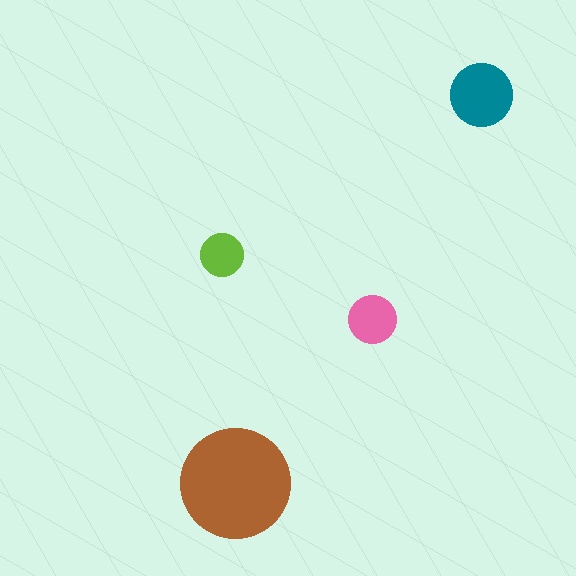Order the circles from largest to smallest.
the brown one, the teal one, the pink one, the lime one.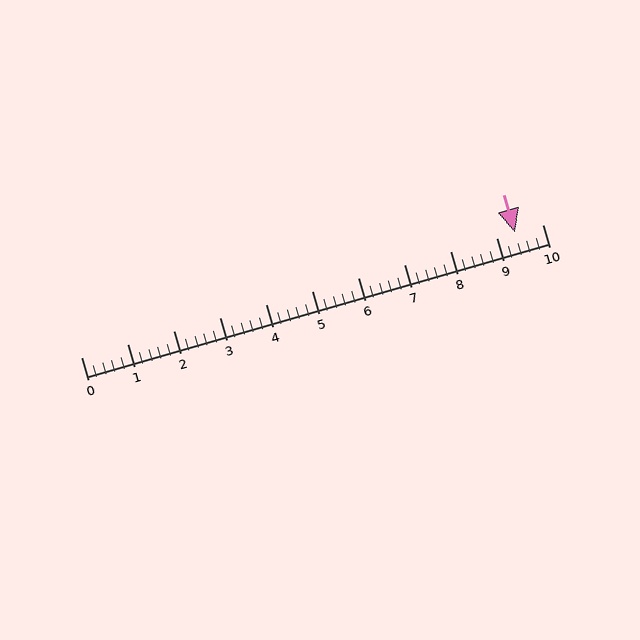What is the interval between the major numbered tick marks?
The major tick marks are spaced 1 units apart.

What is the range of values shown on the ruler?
The ruler shows values from 0 to 10.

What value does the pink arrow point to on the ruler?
The pink arrow points to approximately 9.4.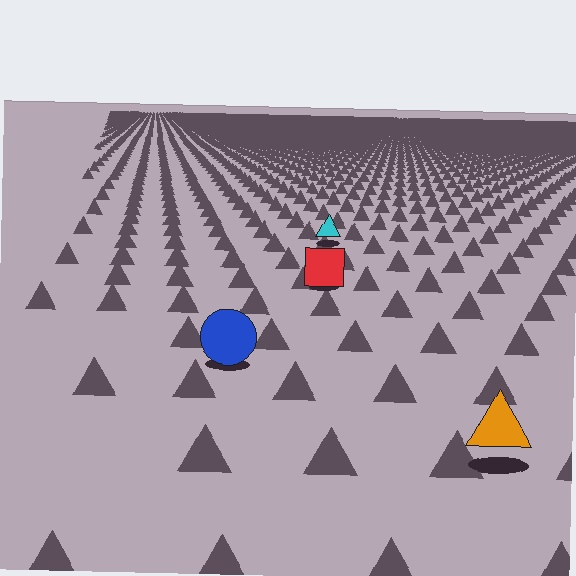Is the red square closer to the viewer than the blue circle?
No. The blue circle is closer — you can tell from the texture gradient: the ground texture is coarser near it.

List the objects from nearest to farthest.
From nearest to farthest: the orange triangle, the blue circle, the red square, the cyan triangle.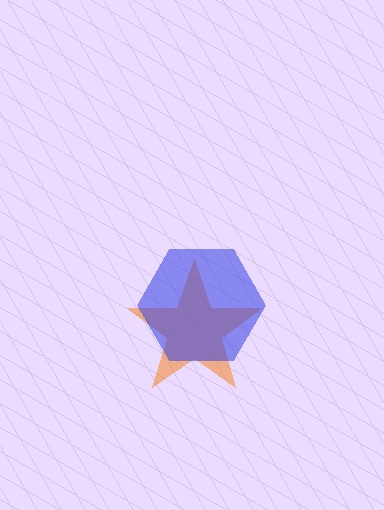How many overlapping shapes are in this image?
There are 2 overlapping shapes in the image.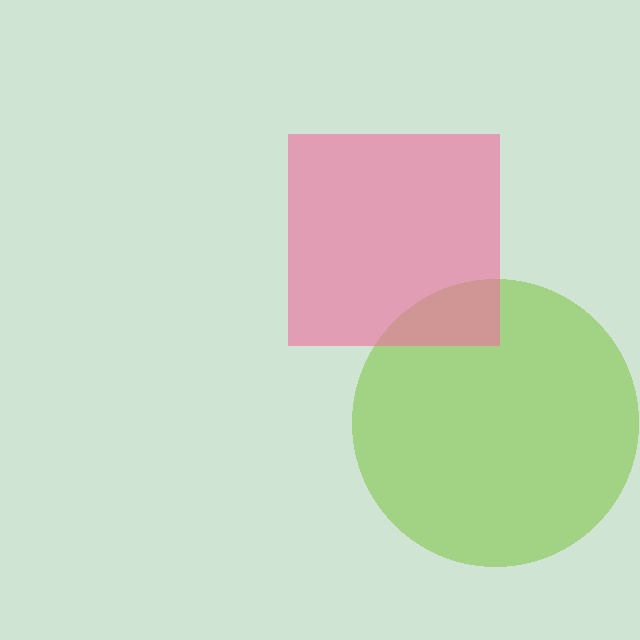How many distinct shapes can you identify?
There are 2 distinct shapes: a lime circle, a pink square.